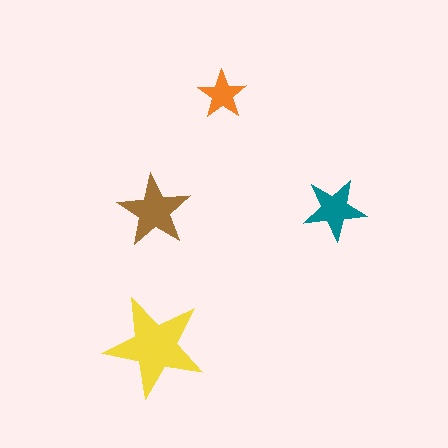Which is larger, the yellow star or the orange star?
The yellow one.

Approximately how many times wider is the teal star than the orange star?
About 1.5 times wider.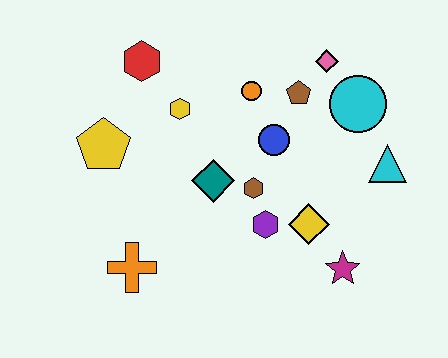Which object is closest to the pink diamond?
The brown pentagon is closest to the pink diamond.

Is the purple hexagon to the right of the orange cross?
Yes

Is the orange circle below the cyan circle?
No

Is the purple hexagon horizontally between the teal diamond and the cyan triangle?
Yes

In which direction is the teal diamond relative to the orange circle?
The teal diamond is below the orange circle.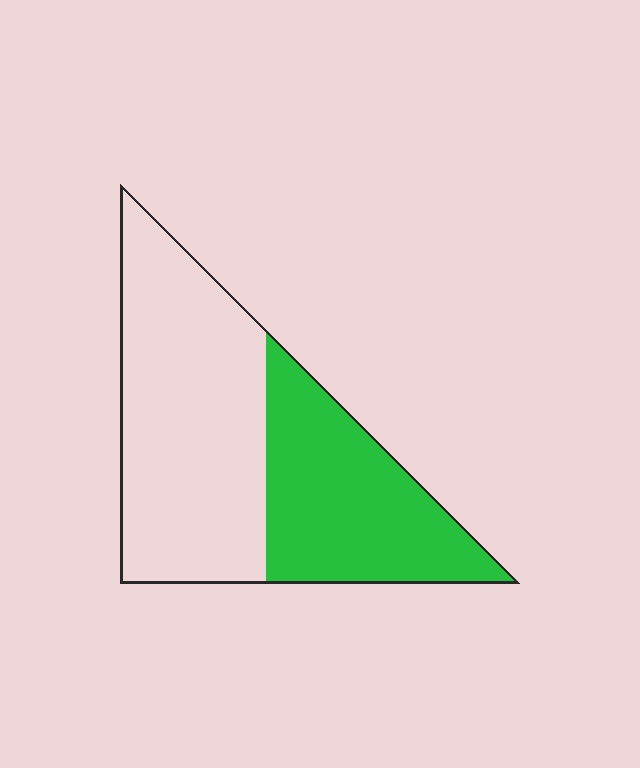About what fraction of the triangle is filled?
About two fifths (2/5).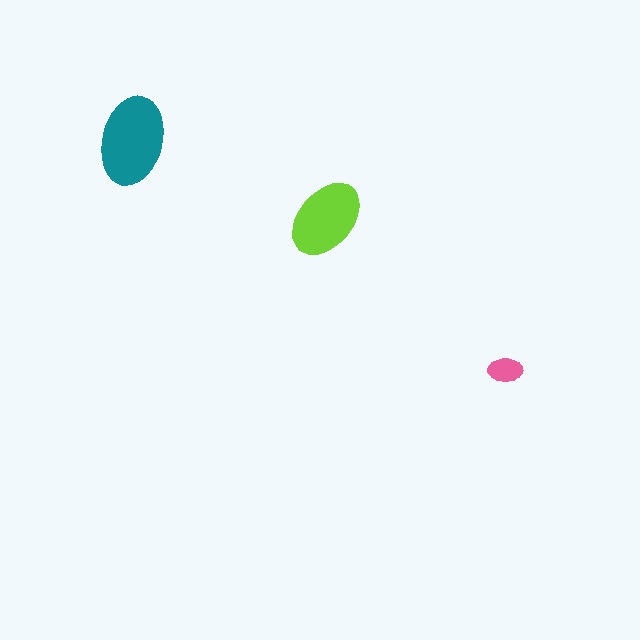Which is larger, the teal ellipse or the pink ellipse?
The teal one.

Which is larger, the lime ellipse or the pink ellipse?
The lime one.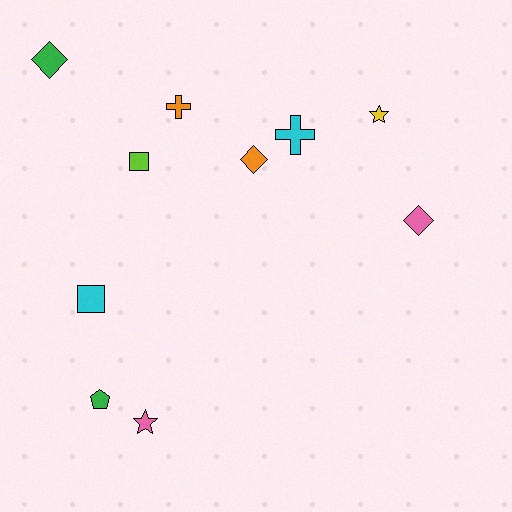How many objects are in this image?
There are 10 objects.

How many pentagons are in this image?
There is 1 pentagon.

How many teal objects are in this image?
There are no teal objects.